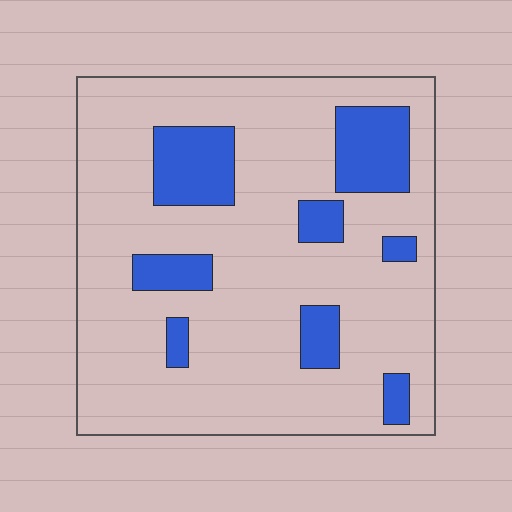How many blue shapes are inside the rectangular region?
8.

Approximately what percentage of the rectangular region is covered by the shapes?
Approximately 20%.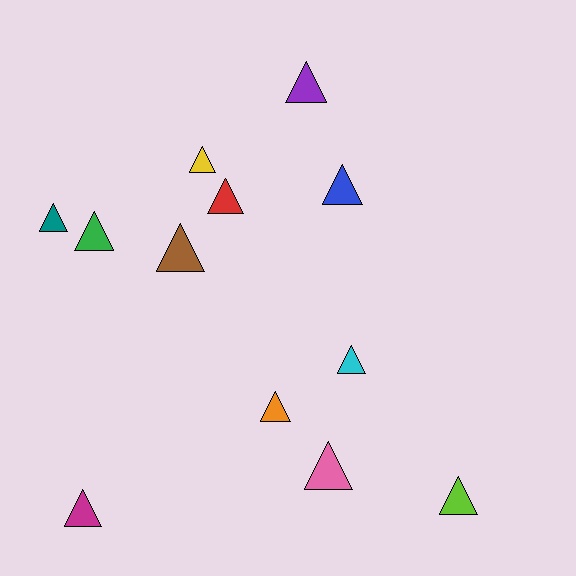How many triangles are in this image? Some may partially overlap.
There are 12 triangles.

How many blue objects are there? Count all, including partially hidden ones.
There is 1 blue object.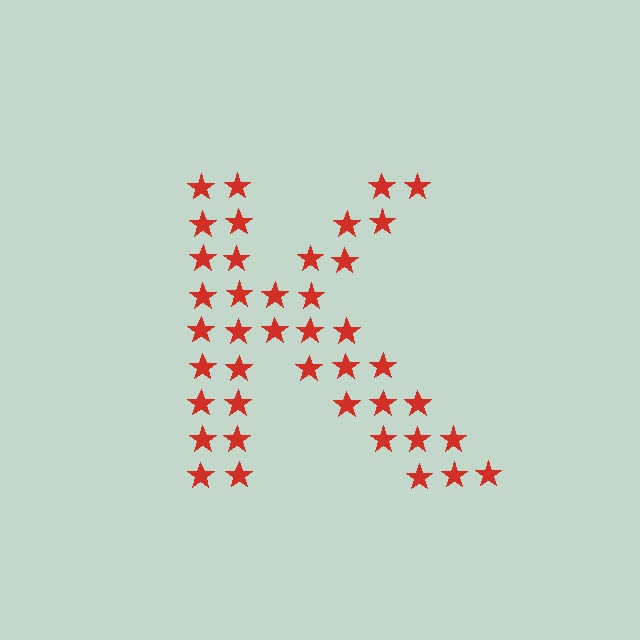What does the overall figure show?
The overall figure shows the letter K.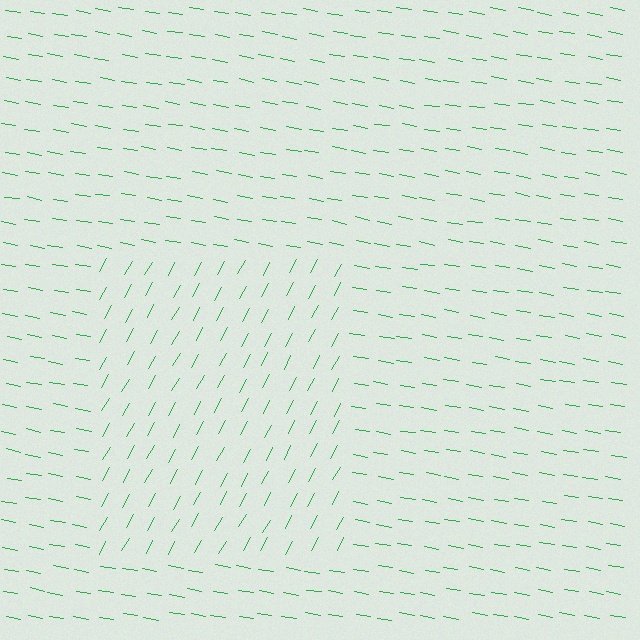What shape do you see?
I see a rectangle.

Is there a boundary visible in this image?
Yes, there is a texture boundary formed by a change in line orientation.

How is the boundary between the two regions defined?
The boundary is defined purely by a change in line orientation (approximately 71 degrees difference). All lines are the same color and thickness.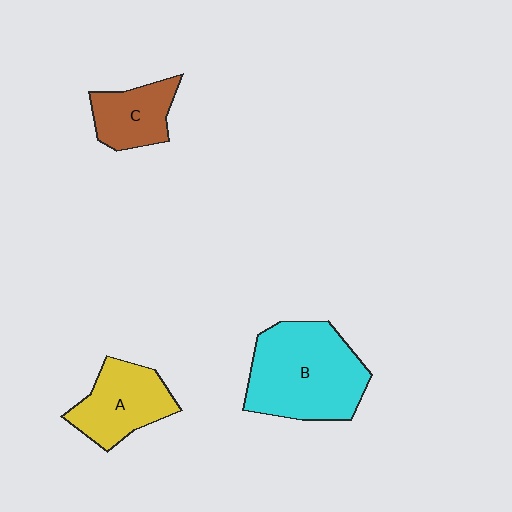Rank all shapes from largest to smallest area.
From largest to smallest: B (cyan), A (yellow), C (brown).